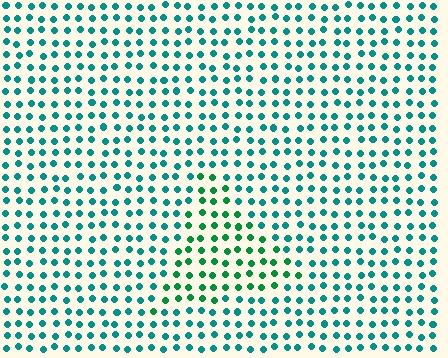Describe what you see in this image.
The image is filled with small teal elements in a uniform arrangement. A triangle-shaped region is visible where the elements are tinted to a slightly different hue, forming a subtle color boundary.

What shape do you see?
I see a triangle.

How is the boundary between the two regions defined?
The boundary is defined purely by a slight shift in hue (about 33 degrees). Spacing, size, and orientation are identical on both sides.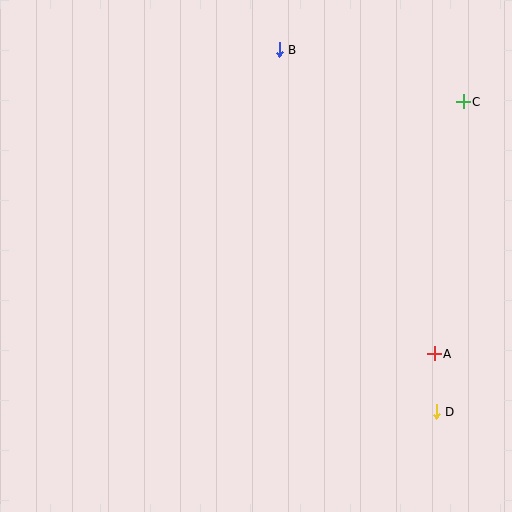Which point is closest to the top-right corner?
Point C is closest to the top-right corner.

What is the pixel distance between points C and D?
The distance between C and D is 311 pixels.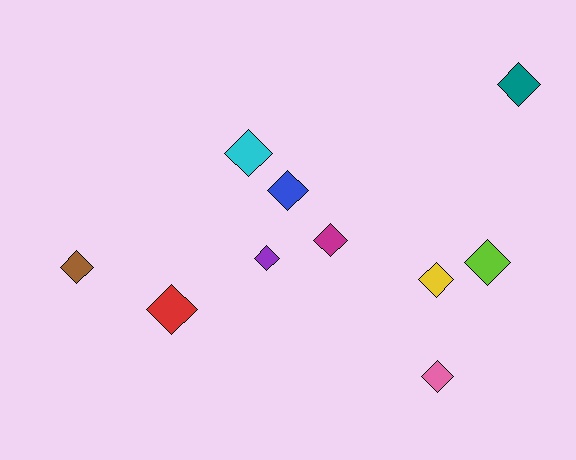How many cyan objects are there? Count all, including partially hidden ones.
There is 1 cyan object.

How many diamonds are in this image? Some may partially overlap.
There are 10 diamonds.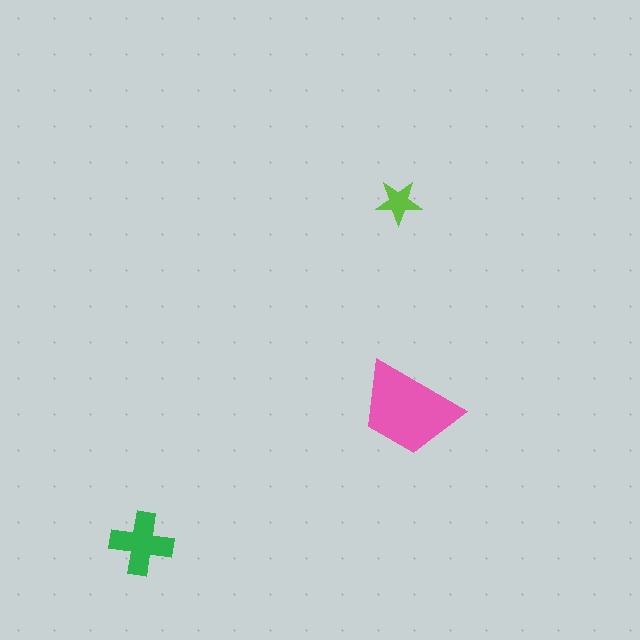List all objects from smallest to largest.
The lime star, the green cross, the pink trapezoid.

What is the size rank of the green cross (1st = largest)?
2nd.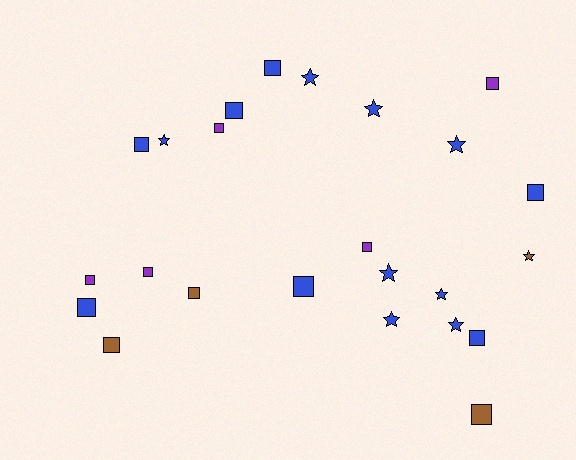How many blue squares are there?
There are 7 blue squares.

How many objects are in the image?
There are 24 objects.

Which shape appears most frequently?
Square, with 15 objects.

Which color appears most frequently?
Blue, with 15 objects.